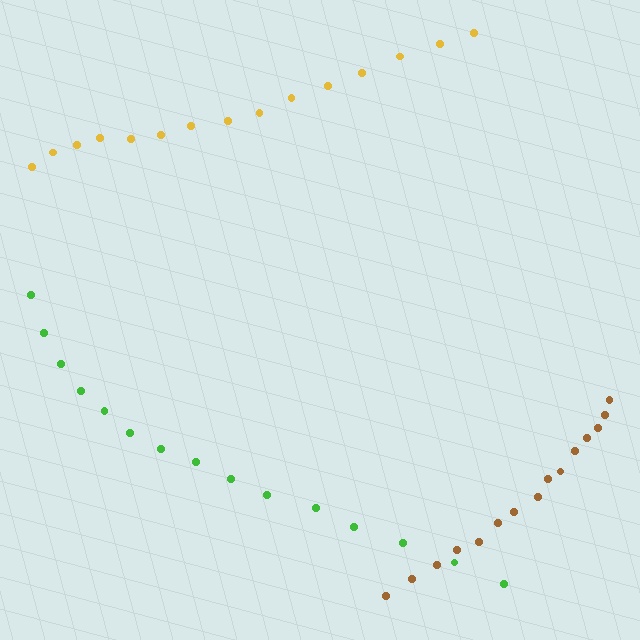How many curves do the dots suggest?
There are 3 distinct paths.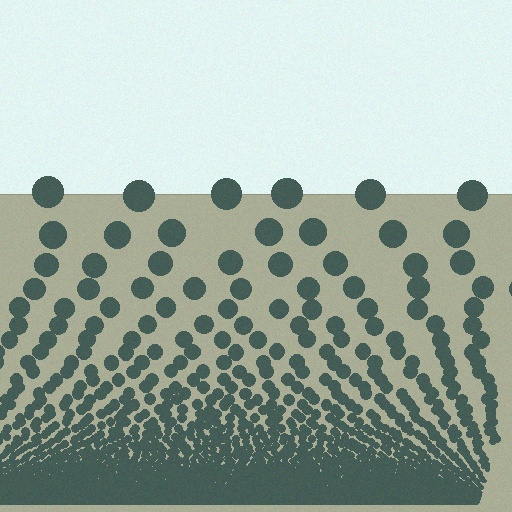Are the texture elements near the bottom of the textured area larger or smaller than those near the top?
Smaller. The gradient is inverted — elements near the bottom are smaller and denser.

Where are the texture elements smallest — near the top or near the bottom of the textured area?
Near the bottom.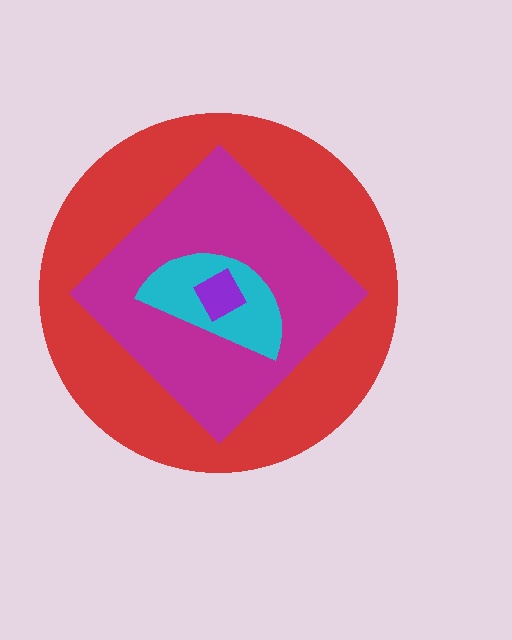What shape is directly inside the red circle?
The magenta diamond.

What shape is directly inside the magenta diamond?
The cyan semicircle.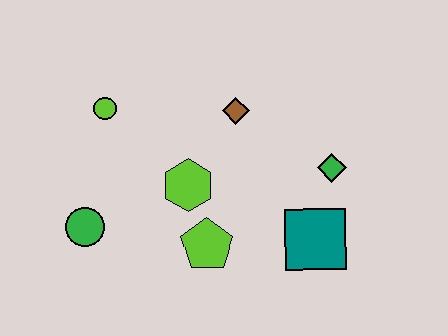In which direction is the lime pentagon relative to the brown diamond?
The lime pentagon is below the brown diamond.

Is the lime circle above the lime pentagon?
Yes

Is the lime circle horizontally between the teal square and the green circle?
Yes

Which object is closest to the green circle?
The lime hexagon is closest to the green circle.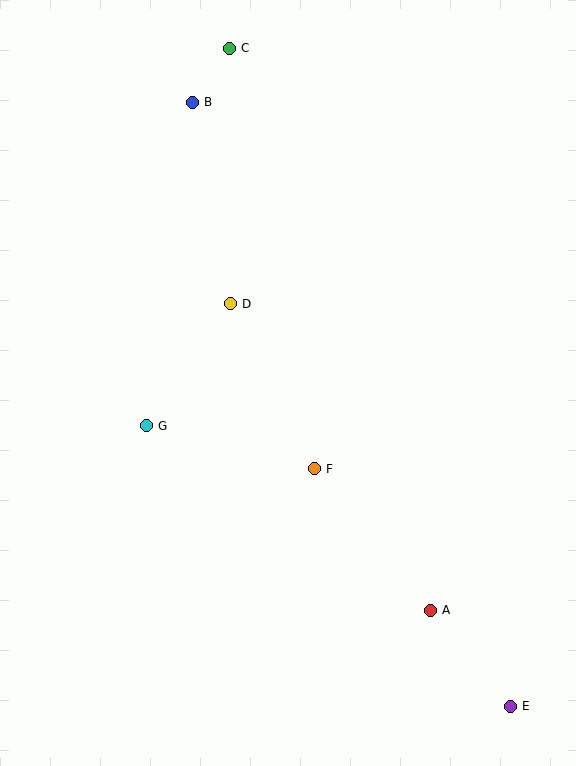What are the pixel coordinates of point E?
Point E is at (510, 706).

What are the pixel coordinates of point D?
Point D is at (230, 304).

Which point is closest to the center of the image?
Point F at (314, 469) is closest to the center.